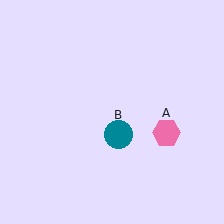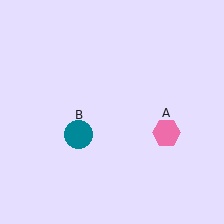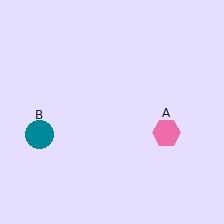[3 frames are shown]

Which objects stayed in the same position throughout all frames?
Pink hexagon (object A) remained stationary.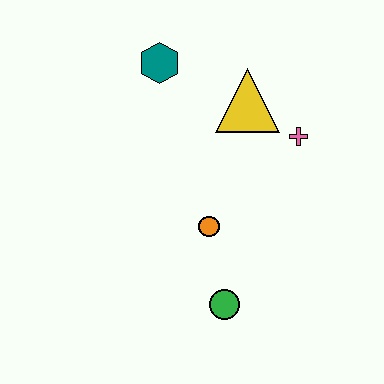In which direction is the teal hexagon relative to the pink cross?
The teal hexagon is to the left of the pink cross.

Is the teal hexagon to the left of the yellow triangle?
Yes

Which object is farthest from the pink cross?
The green circle is farthest from the pink cross.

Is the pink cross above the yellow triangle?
No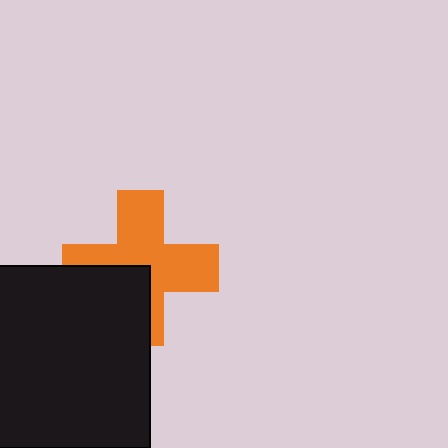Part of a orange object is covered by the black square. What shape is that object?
It is a cross.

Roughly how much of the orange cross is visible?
Most of it is visible (roughly 67%).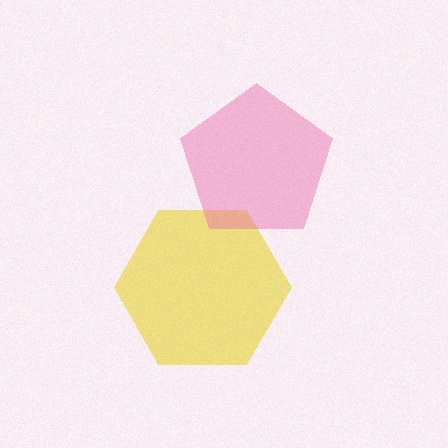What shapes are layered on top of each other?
The layered shapes are: a yellow hexagon, a pink pentagon.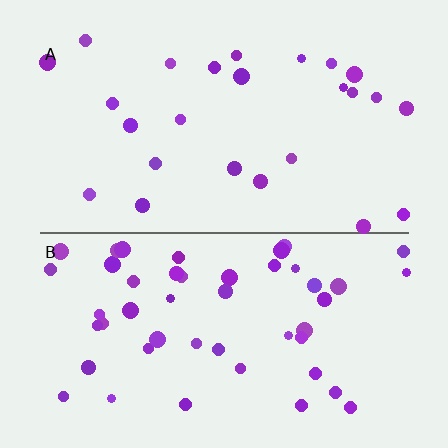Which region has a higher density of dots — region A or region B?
B (the bottom).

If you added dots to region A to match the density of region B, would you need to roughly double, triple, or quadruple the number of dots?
Approximately double.